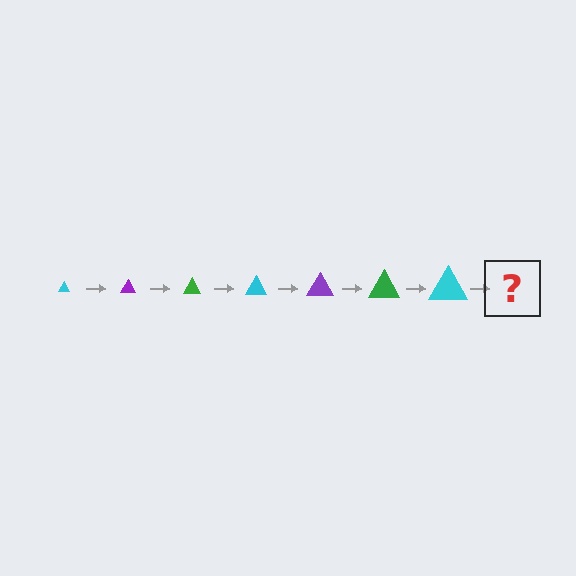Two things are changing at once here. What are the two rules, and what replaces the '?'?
The two rules are that the triangle grows larger each step and the color cycles through cyan, purple, and green. The '?' should be a purple triangle, larger than the previous one.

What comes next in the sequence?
The next element should be a purple triangle, larger than the previous one.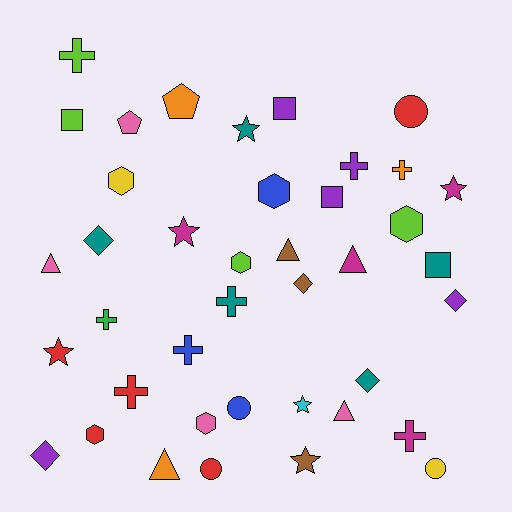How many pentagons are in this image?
There are 2 pentagons.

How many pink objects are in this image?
There are 4 pink objects.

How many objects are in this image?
There are 40 objects.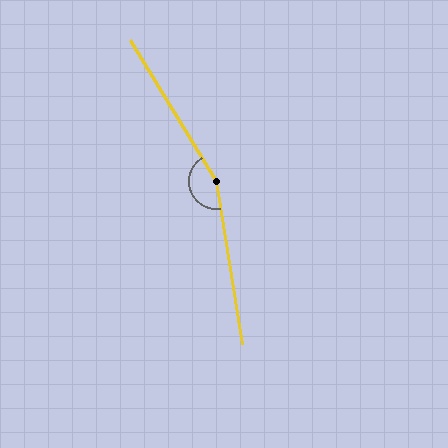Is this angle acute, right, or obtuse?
It is obtuse.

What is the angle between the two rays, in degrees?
Approximately 158 degrees.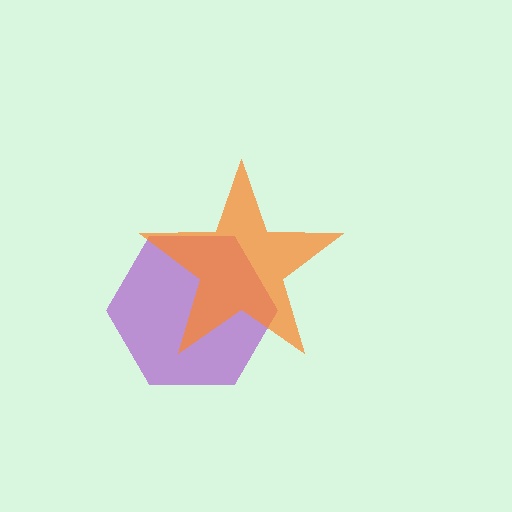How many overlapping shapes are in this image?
There are 2 overlapping shapes in the image.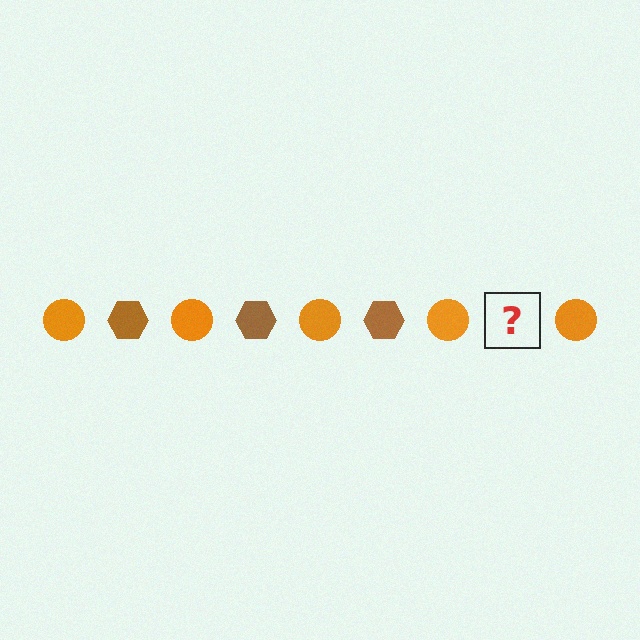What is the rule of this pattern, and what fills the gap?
The rule is that the pattern alternates between orange circle and brown hexagon. The gap should be filled with a brown hexagon.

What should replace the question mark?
The question mark should be replaced with a brown hexagon.